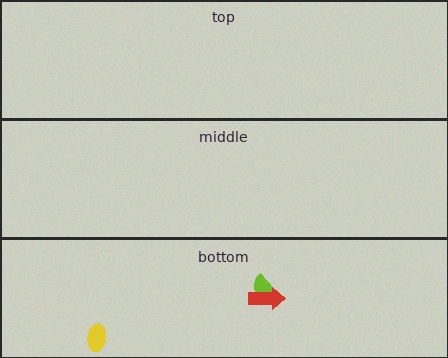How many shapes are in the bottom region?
3.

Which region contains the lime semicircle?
The bottom region.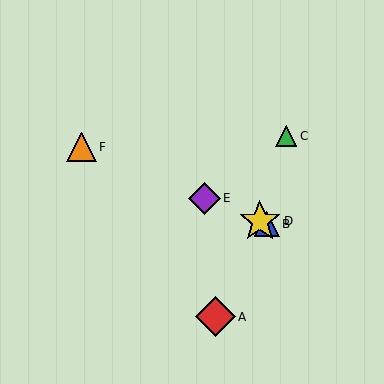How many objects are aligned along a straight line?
4 objects (B, D, E, F) are aligned along a straight line.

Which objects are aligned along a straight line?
Objects B, D, E, F are aligned along a straight line.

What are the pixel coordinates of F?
Object F is at (81, 147).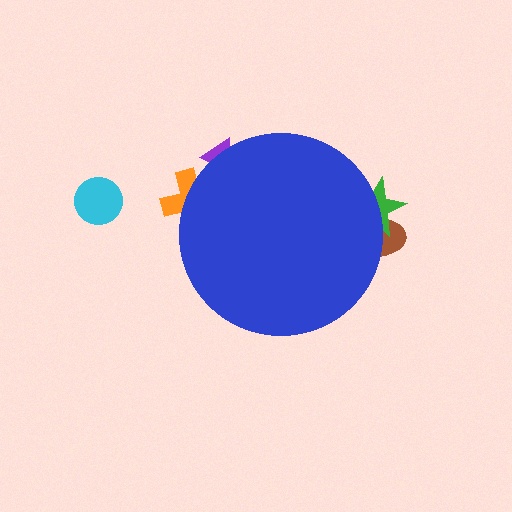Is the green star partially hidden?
Yes, the green star is partially hidden behind the blue circle.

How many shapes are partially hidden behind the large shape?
4 shapes are partially hidden.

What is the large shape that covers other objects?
A blue circle.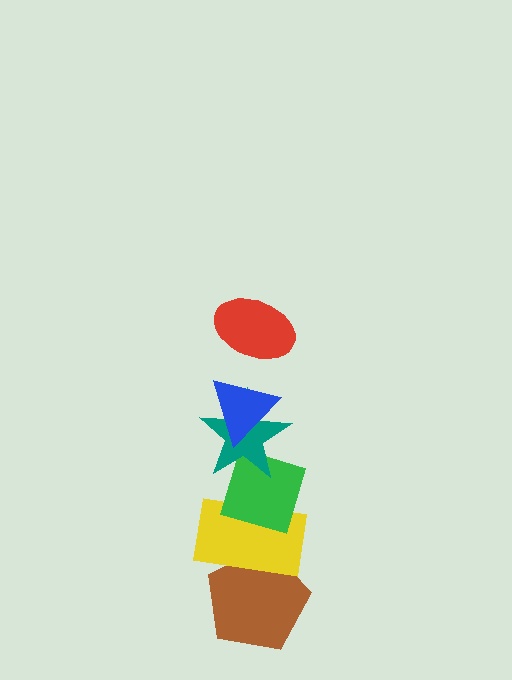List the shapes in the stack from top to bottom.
From top to bottom: the red ellipse, the blue triangle, the teal star, the green diamond, the yellow rectangle, the brown pentagon.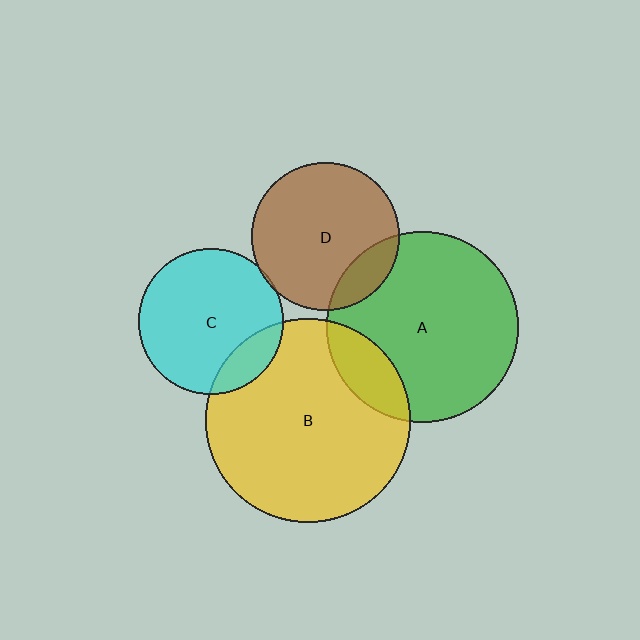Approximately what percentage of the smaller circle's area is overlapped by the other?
Approximately 15%.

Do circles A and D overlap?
Yes.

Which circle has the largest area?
Circle B (yellow).